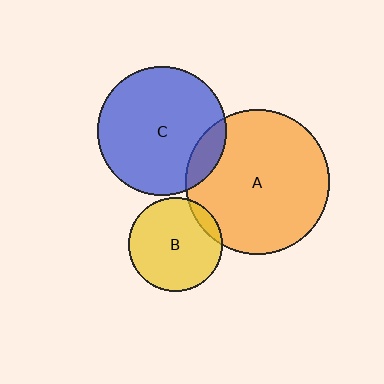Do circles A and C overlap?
Yes.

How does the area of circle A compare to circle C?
Approximately 1.3 times.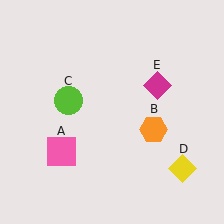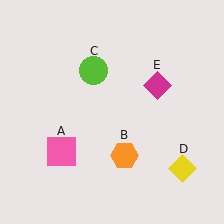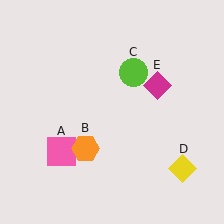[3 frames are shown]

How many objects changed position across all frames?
2 objects changed position: orange hexagon (object B), lime circle (object C).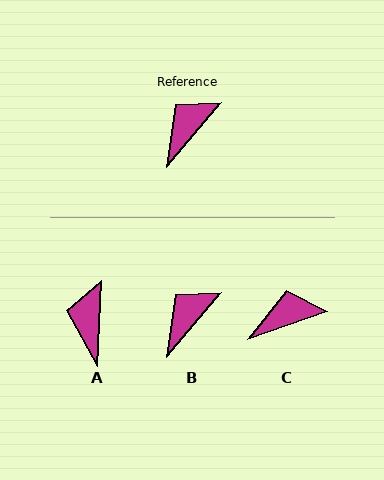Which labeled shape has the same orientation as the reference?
B.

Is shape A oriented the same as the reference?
No, it is off by about 38 degrees.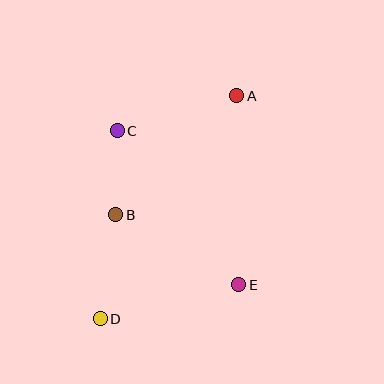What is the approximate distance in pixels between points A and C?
The distance between A and C is approximately 125 pixels.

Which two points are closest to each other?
Points B and C are closest to each other.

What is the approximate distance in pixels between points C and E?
The distance between C and E is approximately 196 pixels.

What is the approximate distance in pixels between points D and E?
The distance between D and E is approximately 142 pixels.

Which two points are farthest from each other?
Points A and D are farthest from each other.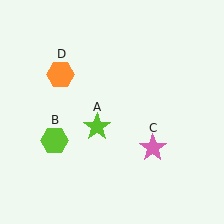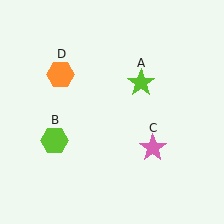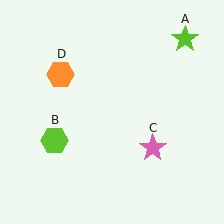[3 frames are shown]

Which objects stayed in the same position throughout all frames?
Lime hexagon (object B) and pink star (object C) and orange hexagon (object D) remained stationary.